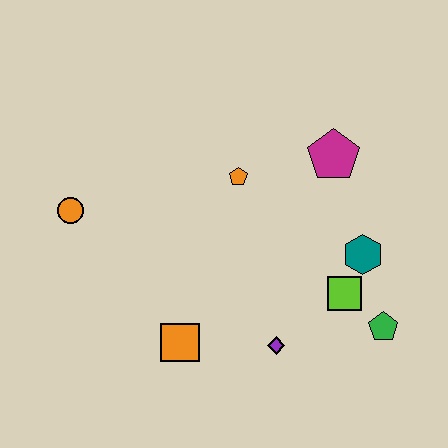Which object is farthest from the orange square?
The magenta pentagon is farthest from the orange square.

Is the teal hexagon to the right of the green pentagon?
No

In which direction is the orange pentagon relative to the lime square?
The orange pentagon is above the lime square.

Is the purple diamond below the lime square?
Yes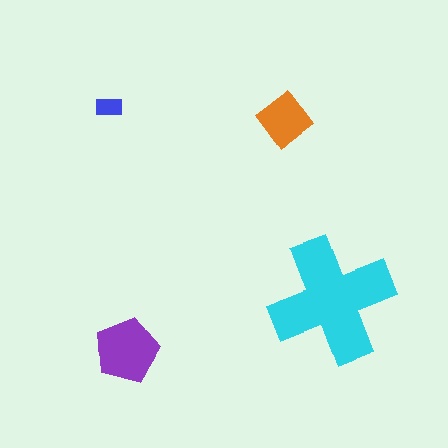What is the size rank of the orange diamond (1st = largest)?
3rd.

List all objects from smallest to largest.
The blue rectangle, the orange diamond, the purple pentagon, the cyan cross.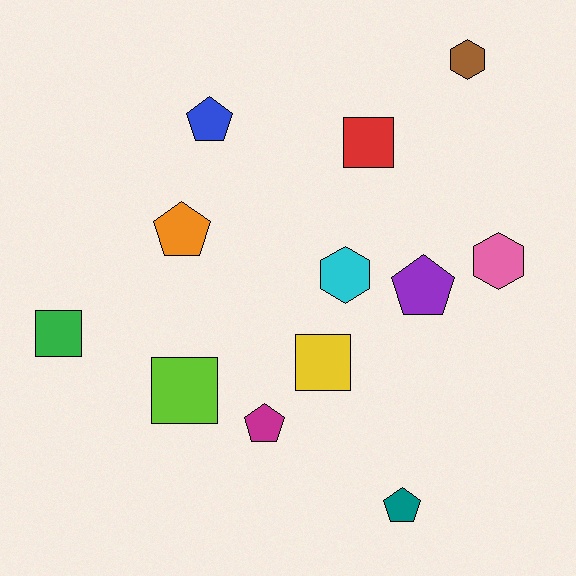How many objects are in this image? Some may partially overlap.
There are 12 objects.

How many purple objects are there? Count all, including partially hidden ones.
There is 1 purple object.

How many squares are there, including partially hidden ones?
There are 4 squares.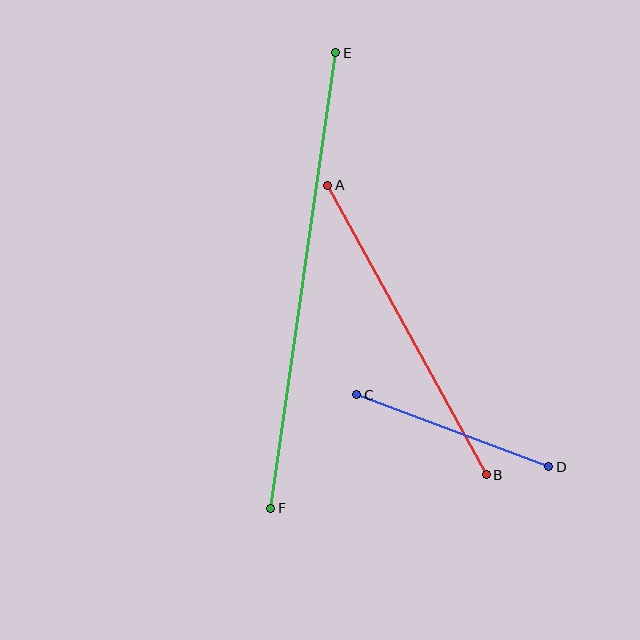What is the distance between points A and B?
The distance is approximately 330 pixels.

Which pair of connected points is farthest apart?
Points E and F are farthest apart.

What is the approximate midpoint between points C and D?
The midpoint is at approximately (453, 431) pixels.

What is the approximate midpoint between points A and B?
The midpoint is at approximately (407, 330) pixels.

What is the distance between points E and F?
The distance is approximately 460 pixels.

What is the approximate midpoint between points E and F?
The midpoint is at approximately (303, 280) pixels.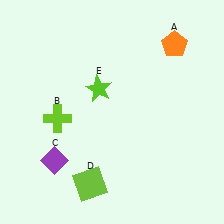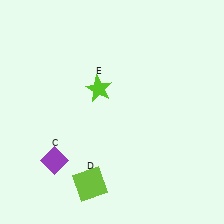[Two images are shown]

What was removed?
The lime cross (B), the orange pentagon (A) were removed in Image 2.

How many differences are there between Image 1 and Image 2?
There are 2 differences between the two images.